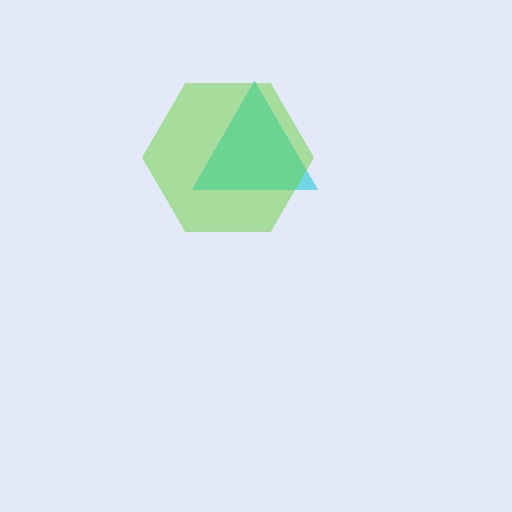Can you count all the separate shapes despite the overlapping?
Yes, there are 2 separate shapes.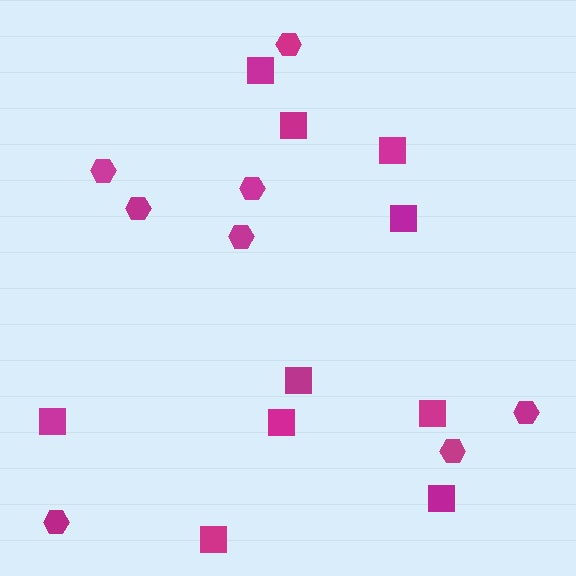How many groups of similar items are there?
There are 2 groups: one group of squares (10) and one group of hexagons (8).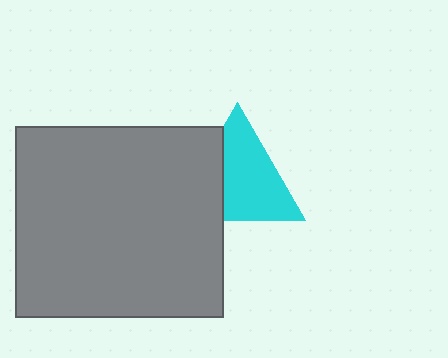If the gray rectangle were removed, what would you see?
You would see the complete cyan triangle.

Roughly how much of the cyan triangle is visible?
Most of it is visible (roughly 68%).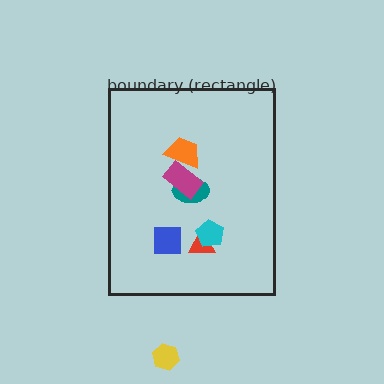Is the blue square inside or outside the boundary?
Inside.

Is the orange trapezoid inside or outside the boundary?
Inside.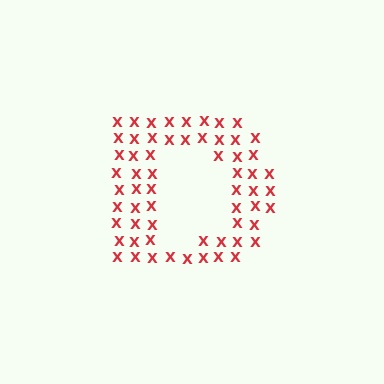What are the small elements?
The small elements are letter X's.